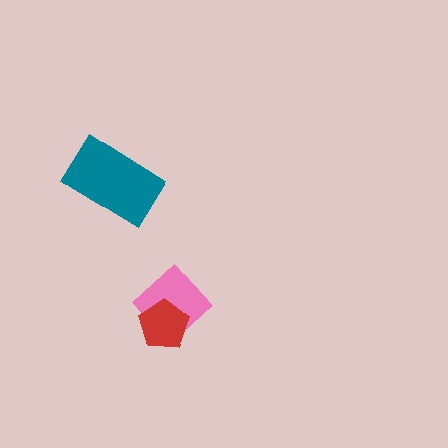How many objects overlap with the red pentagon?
1 object overlaps with the red pentagon.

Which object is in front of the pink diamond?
The red pentagon is in front of the pink diamond.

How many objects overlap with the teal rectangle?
0 objects overlap with the teal rectangle.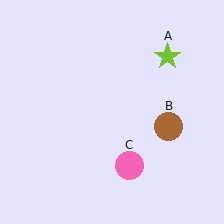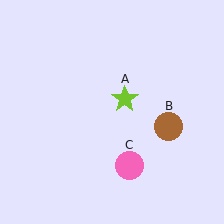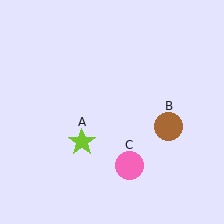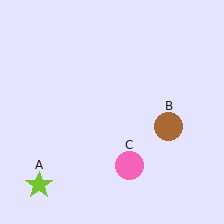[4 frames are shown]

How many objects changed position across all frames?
1 object changed position: lime star (object A).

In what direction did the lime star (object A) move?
The lime star (object A) moved down and to the left.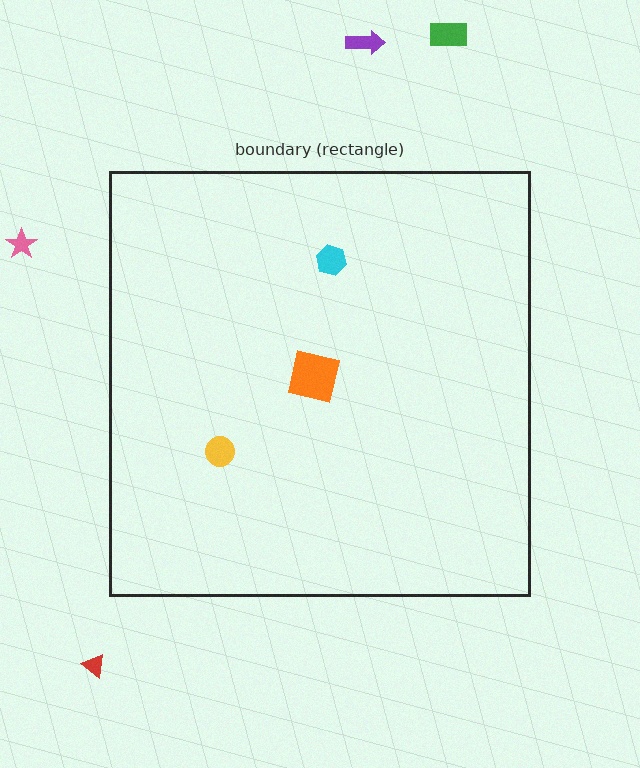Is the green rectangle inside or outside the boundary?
Outside.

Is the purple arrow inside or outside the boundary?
Outside.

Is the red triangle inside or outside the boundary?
Outside.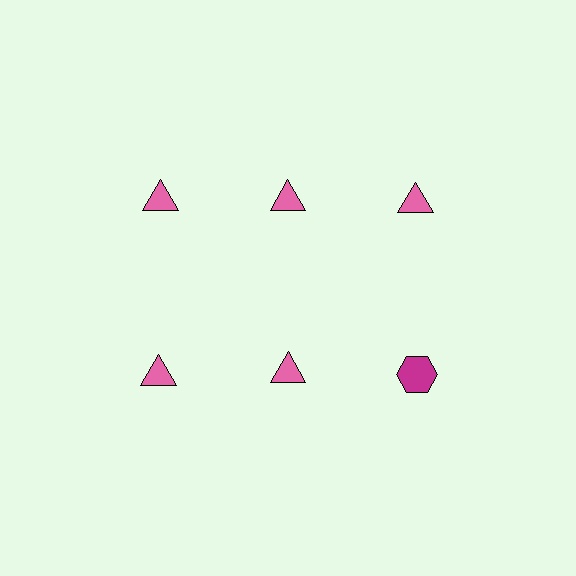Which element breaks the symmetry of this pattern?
The magenta hexagon in the second row, center column breaks the symmetry. All other shapes are pink triangles.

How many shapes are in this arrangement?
There are 6 shapes arranged in a grid pattern.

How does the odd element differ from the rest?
It differs in both color (magenta instead of pink) and shape (hexagon instead of triangle).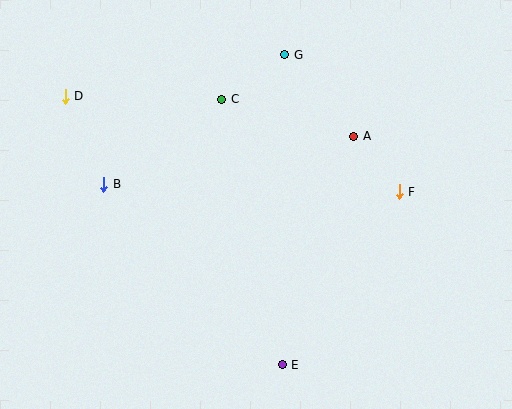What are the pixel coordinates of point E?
Point E is at (282, 365).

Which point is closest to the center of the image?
Point C at (222, 99) is closest to the center.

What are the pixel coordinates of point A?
Point A is at (354, 136).